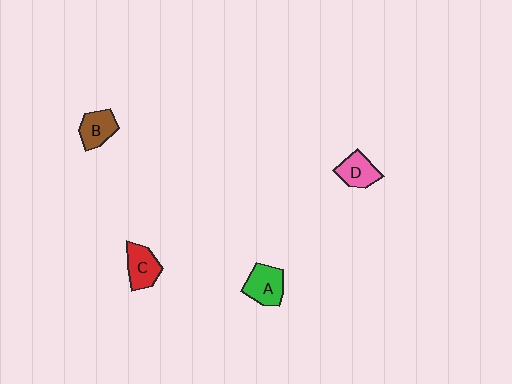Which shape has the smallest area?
Shape D (pink).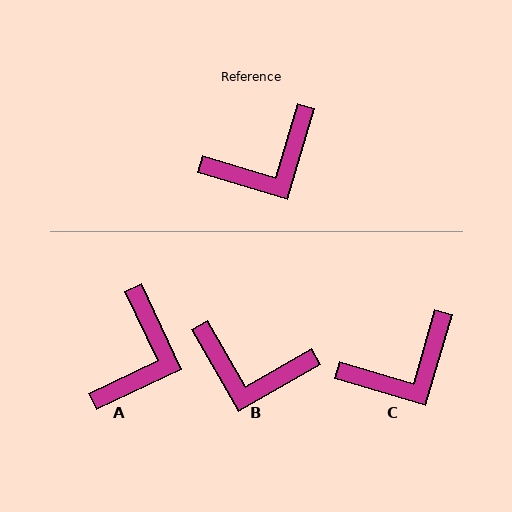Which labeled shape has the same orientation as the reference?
C.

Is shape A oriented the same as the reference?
No, it is off by about 42 degrees.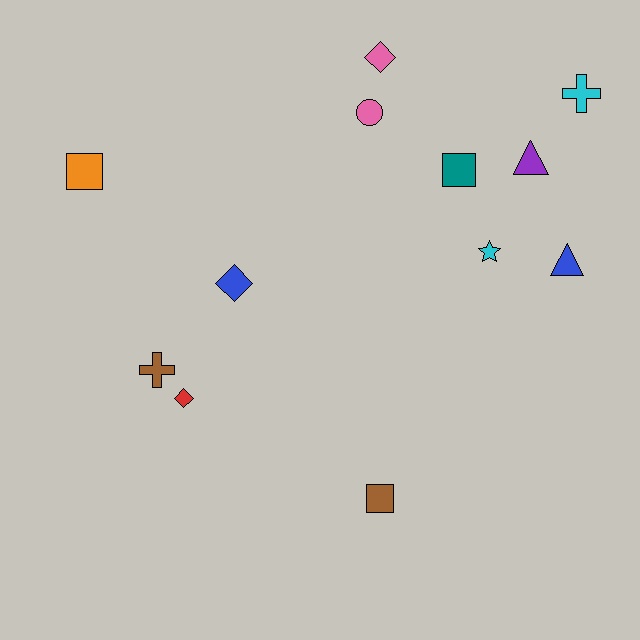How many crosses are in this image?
There are 2 crosses.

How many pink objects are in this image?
There are 2 pink objects.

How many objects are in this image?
There are 12 objects.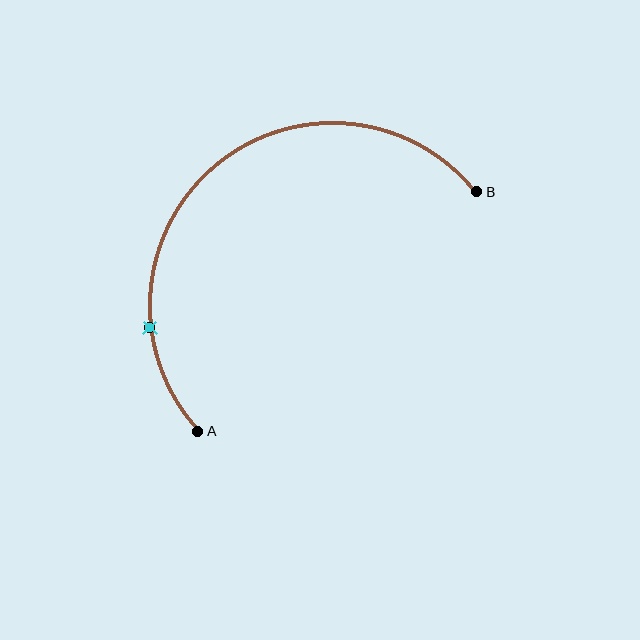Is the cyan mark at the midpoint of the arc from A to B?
No. The cyan mark lies on the arc but is closer to endpoint A. The arc midpoint would be at the point on the curve equidistant along the arc from both A and B.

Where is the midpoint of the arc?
The arc midpoint is the point on the curve farthest from the straight line joining A and B. It sits above and to the left of that line.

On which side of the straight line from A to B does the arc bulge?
The arc bulges above and to the left of the straight line connecting A and B.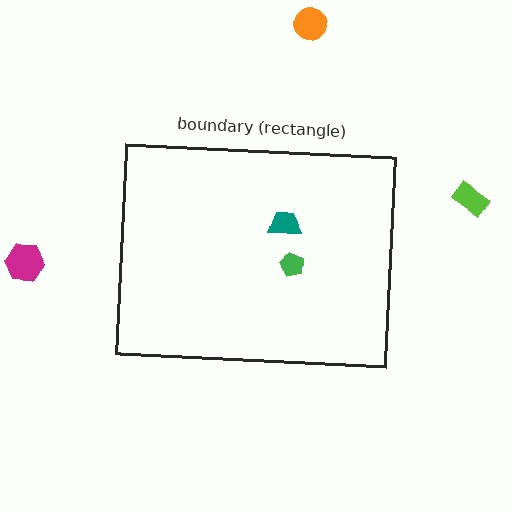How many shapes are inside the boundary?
2 inside, 3 outside.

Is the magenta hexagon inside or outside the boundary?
Outside.